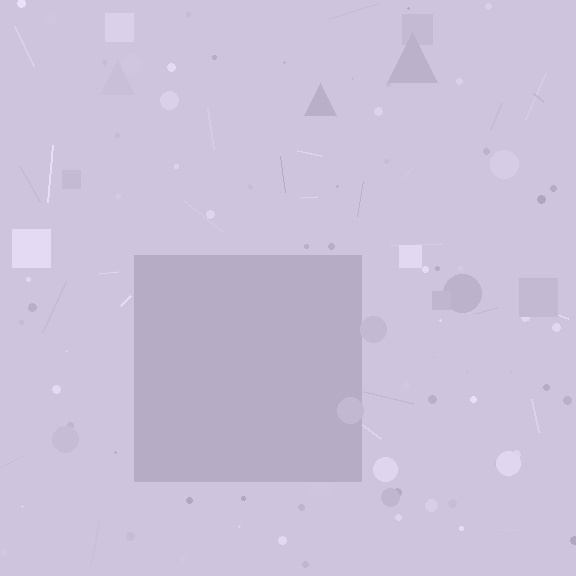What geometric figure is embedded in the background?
A square is embedded in the background.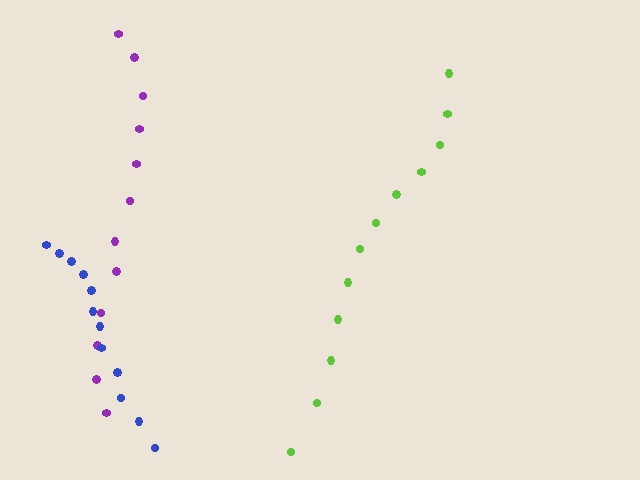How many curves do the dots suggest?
There are 3 distinct paths.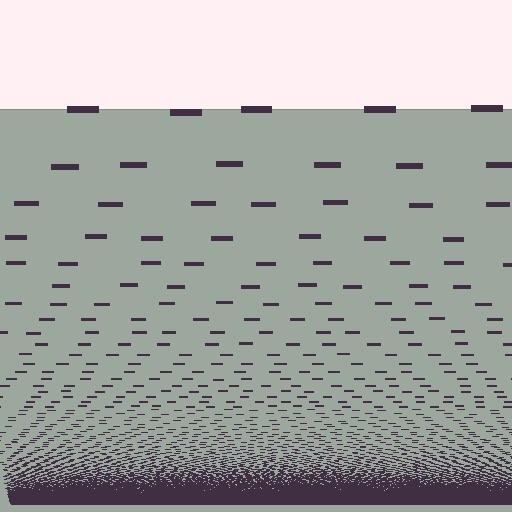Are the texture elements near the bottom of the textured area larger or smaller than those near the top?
Smaller. The gradient is inverted — elements near the bottom are smaller and denser.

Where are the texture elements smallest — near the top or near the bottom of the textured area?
Near the bottom.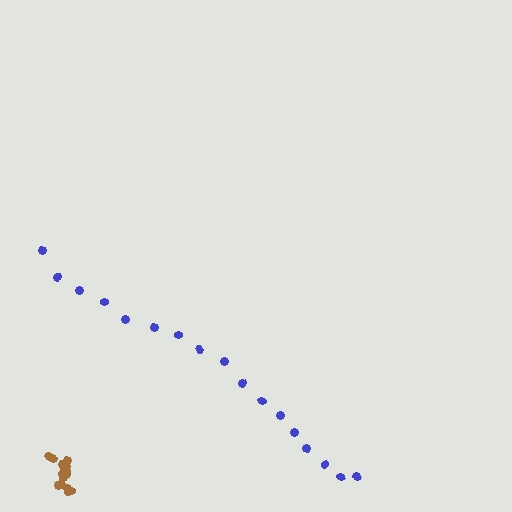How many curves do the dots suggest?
There are 2 distinct paths.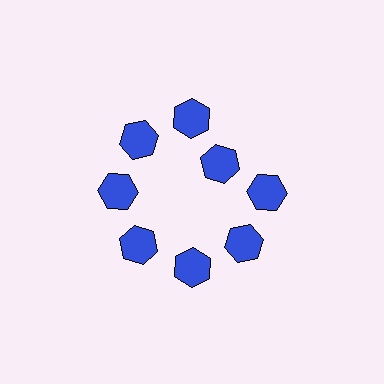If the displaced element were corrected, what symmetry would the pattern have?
It would have 8-fold rotational symmetry — the pattern would map onto itself every 45 degrees.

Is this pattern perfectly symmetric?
No. The 8 blue hexagons are arranged in a ring, but one element near the 2 o'clock position is pulled inward toward the center, breaking the 8-fold rotational symmetry.